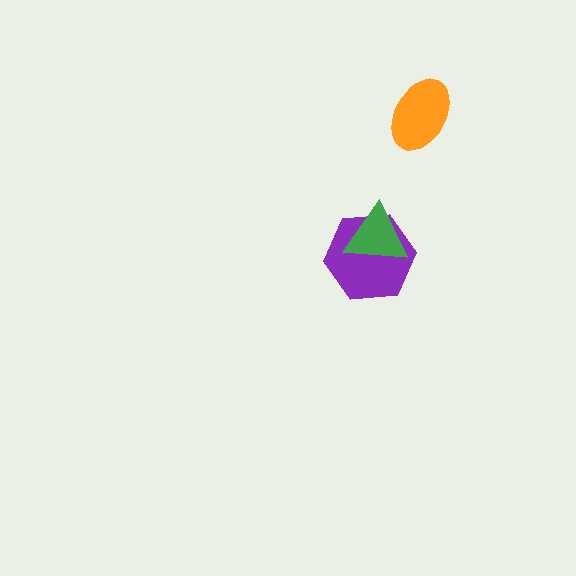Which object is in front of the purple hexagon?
The green triangle is in front of the purple hexagon.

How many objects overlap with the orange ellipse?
0 objects overlap with the orange ellipse.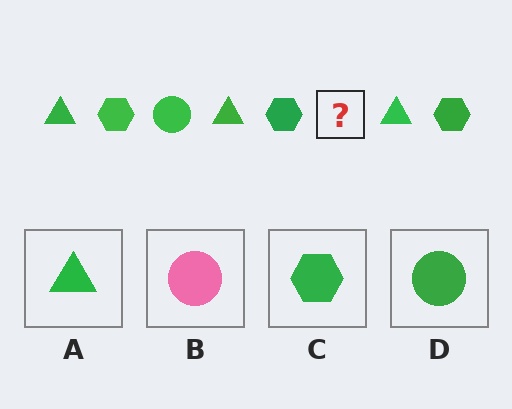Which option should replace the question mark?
Option D.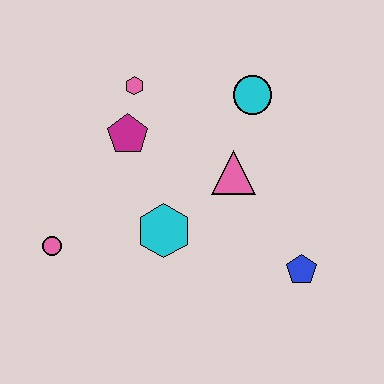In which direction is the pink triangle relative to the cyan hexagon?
The pink triangle is to the right of the cyan hexagon.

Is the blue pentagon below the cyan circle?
Yes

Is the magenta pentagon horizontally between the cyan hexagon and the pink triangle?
No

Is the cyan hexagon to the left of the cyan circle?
Yes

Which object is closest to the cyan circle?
The pink triangle is closest to the cyan circle.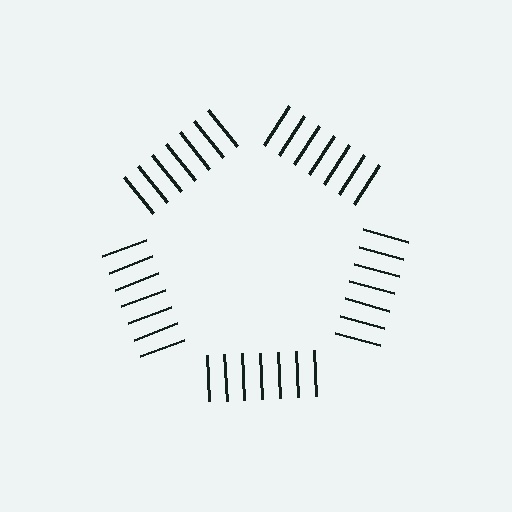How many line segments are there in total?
35 — 7 along each of the 5 edges.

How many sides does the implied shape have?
5 sides — the line-ends trace a pentagon.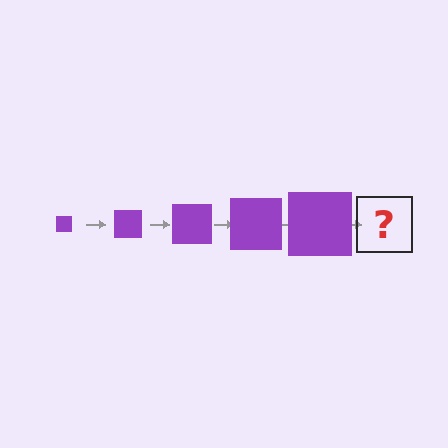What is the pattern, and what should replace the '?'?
The pattern is that the square gets progressively larger each step. The '?' should be a purple square, larger than the previous one.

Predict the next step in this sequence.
The next step is a purple square, larger than the previous one.